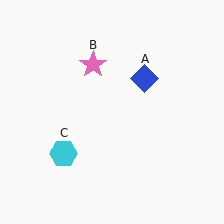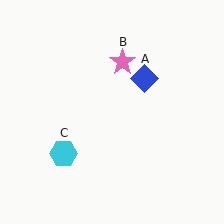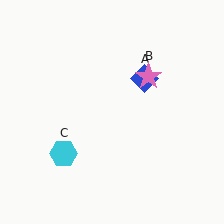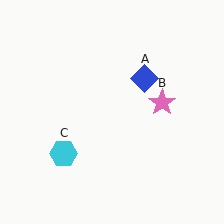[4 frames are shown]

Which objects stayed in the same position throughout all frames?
Blue diamond (object A) and cyan hexagon (object C) remained stationary.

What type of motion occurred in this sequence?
The pink star (object B) rotated clockwise around the center of the scene.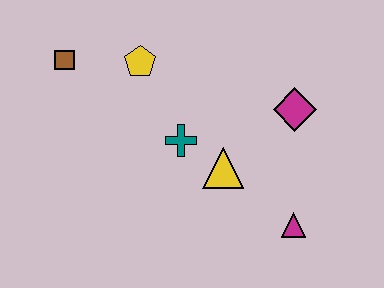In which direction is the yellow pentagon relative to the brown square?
The yellow pentagon is to the right of the brown square.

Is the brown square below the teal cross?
No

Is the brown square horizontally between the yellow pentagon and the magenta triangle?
No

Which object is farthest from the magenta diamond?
The brown square is farthest from the magenta diamond.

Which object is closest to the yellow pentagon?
The brown square is closest to the yellow pentagon.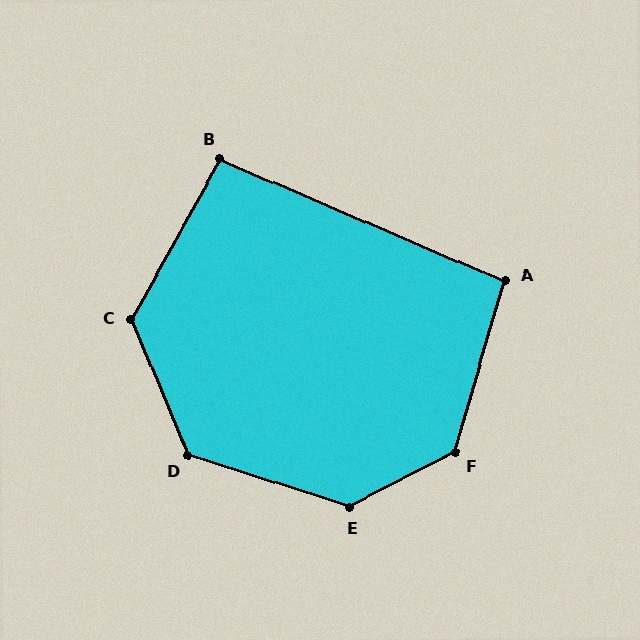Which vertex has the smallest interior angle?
B, at approximately 96 degrees.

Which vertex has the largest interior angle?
E, at approximately 135 degrees.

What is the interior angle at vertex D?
Approximately 130 degrees (obtuse).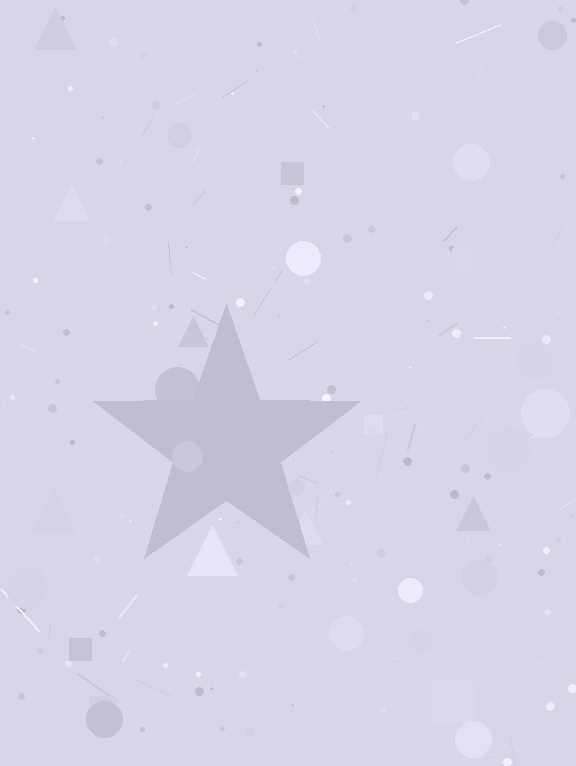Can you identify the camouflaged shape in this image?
The camouflaged shape is a star.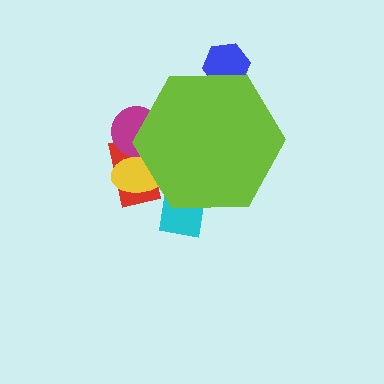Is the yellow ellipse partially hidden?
Yes, the yellow ellipse is partially hidden behind the lime hexagon.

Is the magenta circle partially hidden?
Yes, the magenta circle is partially hidden behind the lime hexagon.